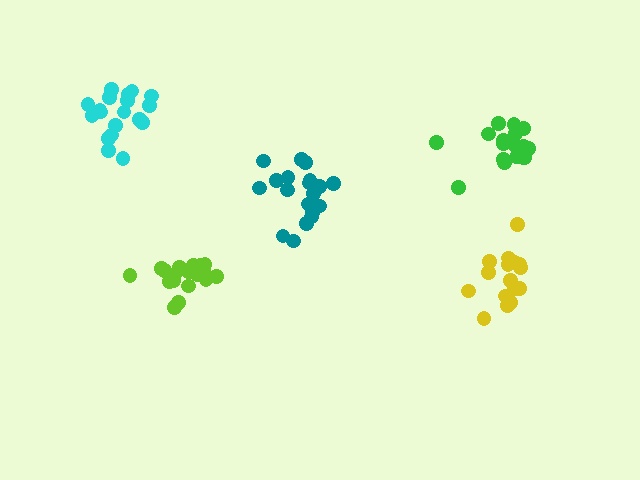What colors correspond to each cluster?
The clusters are colored: cyan, green, lime, yellow, teal.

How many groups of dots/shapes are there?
There are 5 groups.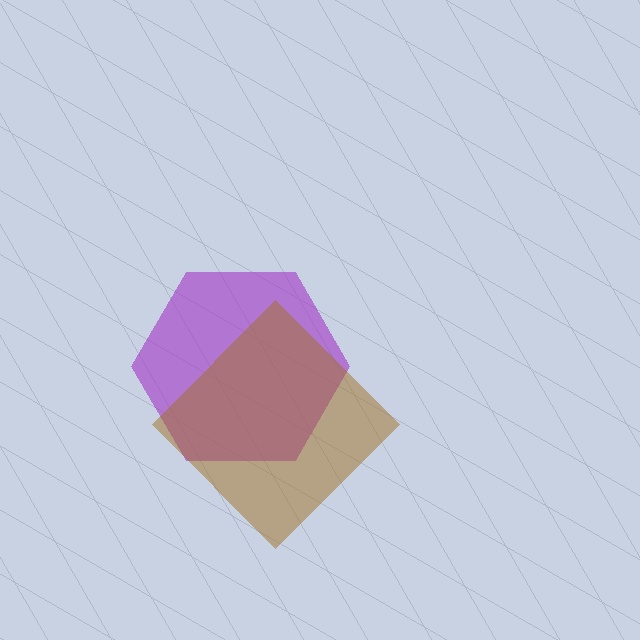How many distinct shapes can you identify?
There are 2 distinct shapes: a purple hexagon, a brown diamond.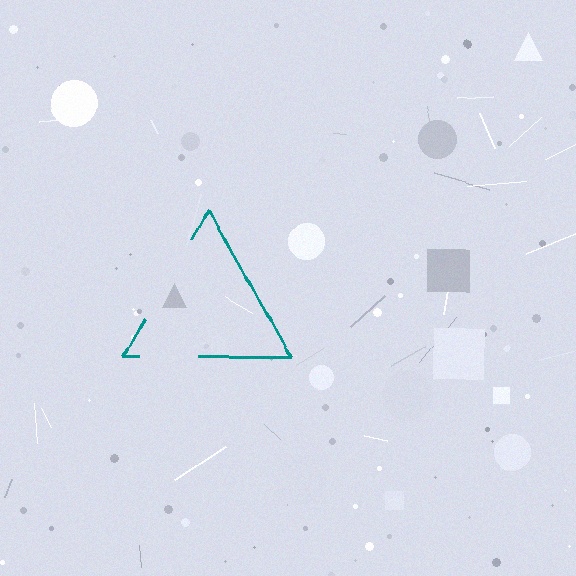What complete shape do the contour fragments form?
The contour fragments form a triangle.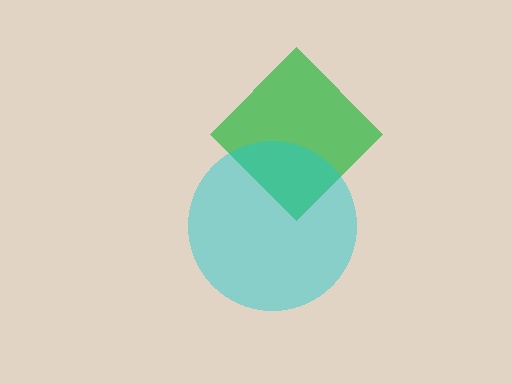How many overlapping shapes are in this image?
There are 2 overlapping shapes in the image.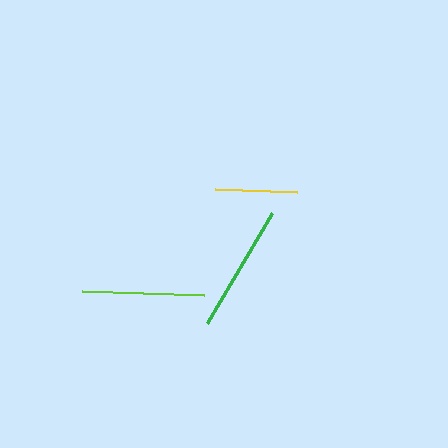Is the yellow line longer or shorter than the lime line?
The lime line is longer than the yellow line.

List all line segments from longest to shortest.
From longest to shortest: green, lime, yellow.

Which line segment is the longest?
The green line is the longest at approximately 128 pixels.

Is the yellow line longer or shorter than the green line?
The green line is longer than the yellow line.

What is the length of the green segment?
The green segment is approximately 128 pixels long.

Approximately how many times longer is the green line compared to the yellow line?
The green line is approximately 1.5 times the length of the yellow line.